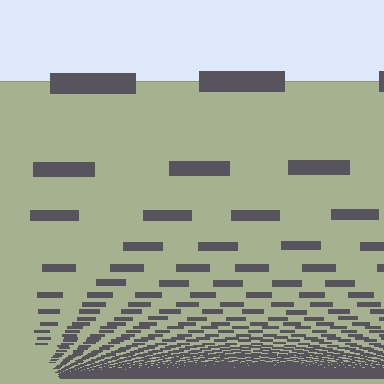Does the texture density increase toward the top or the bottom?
Density increases toward the bottom.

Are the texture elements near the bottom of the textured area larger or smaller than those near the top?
Smaller. The gradient is inverted — elements near the bottom are smaller and denser.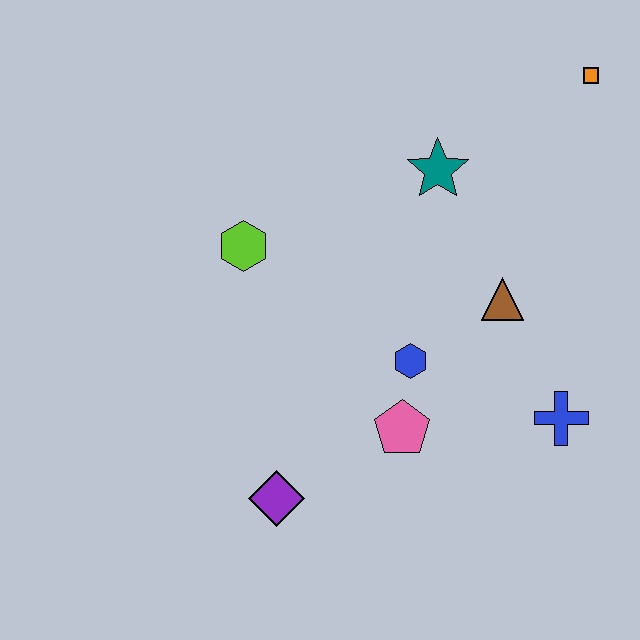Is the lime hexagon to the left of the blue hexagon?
Yes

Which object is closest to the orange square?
The teal star is closest to the orange square.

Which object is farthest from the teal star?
The purple diamond is farthest from the teal star.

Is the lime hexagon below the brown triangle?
No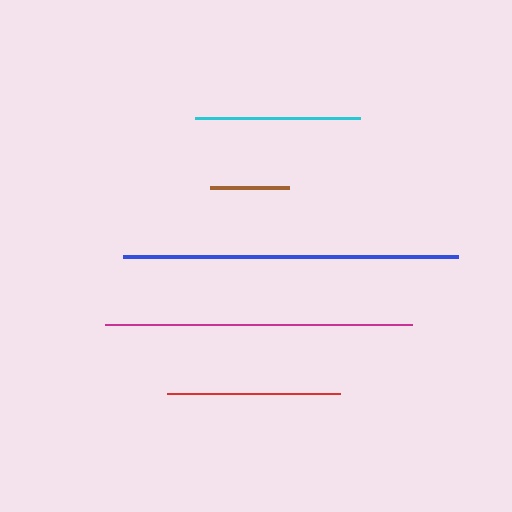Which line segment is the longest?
The blue line is the longest at approximately 335 pixels.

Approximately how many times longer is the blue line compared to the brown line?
The blue line is approximately 4.2 times the length of the brown line.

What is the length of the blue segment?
The blue segment is approximately 335 pixels long.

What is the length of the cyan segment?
The cyan segment is approximately 165 pixels long.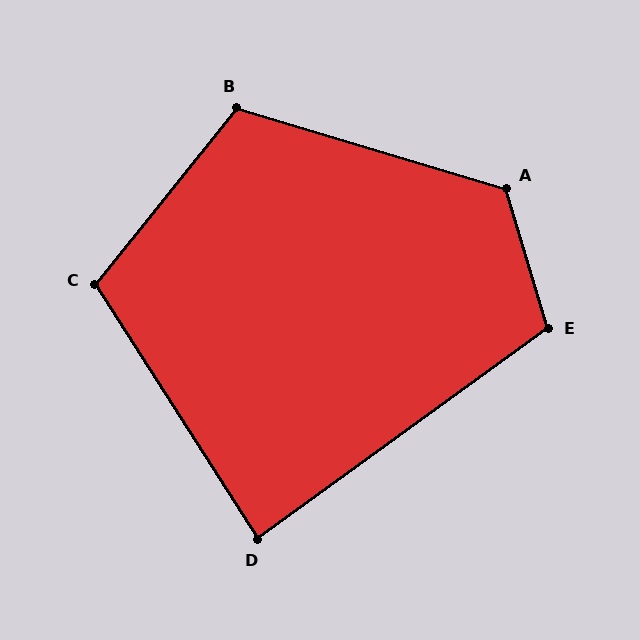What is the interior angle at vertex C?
Approximately 109 degrees (obtuse).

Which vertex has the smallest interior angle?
D, at approximately 87 degrees.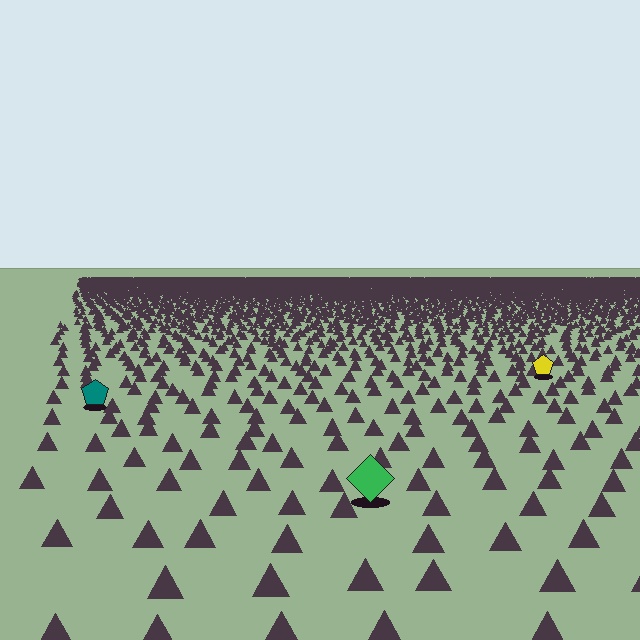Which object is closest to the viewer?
The green diamond is closest. The texture marks near it are larger and more spread out.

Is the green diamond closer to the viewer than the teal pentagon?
Yes. The green diamond is closer — you can tell from the texture gradient: the ground texture is coarser near it.